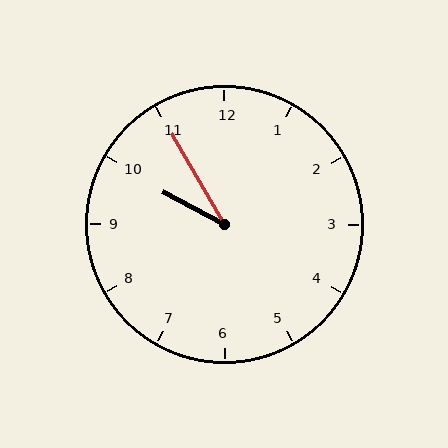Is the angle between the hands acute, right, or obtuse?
It is acute.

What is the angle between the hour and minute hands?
Approximately 32 degrees.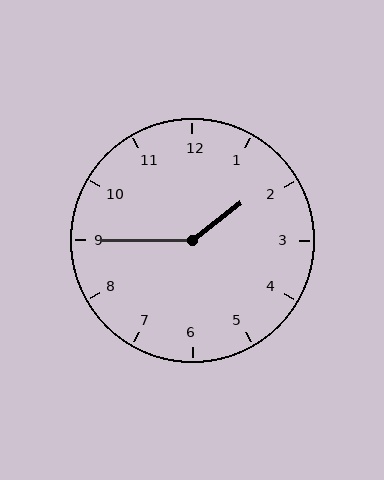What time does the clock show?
1:45.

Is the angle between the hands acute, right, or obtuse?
It is obtuse.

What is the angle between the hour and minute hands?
Approximately 142 degrees.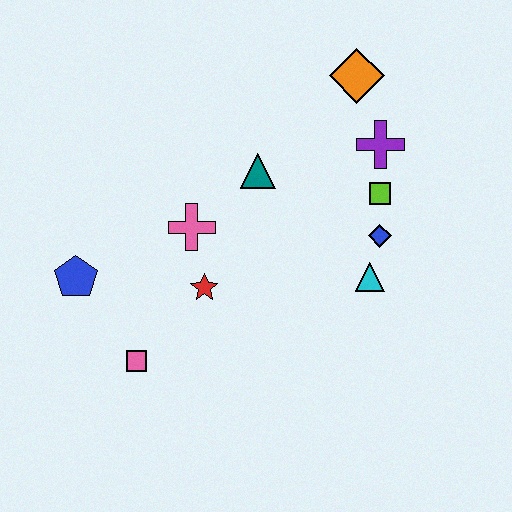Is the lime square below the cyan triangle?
No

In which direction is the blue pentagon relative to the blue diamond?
The blue pentagon is to the left of the blue diamond.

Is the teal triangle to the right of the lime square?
No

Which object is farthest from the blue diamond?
The blue pentagon is farthest from the blue diamond.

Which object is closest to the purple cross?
The lime square is closest to the purple cross.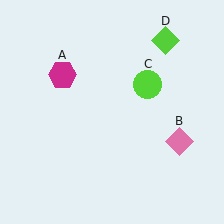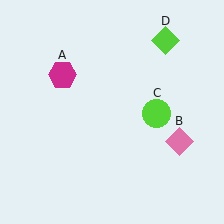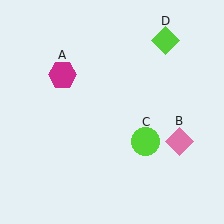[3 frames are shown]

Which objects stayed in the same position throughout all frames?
Magenta hexagon (object A) and pink diamond (object B) and lime diamond (object D) remained stationary.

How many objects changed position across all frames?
1 object changed position: lime circle (object C).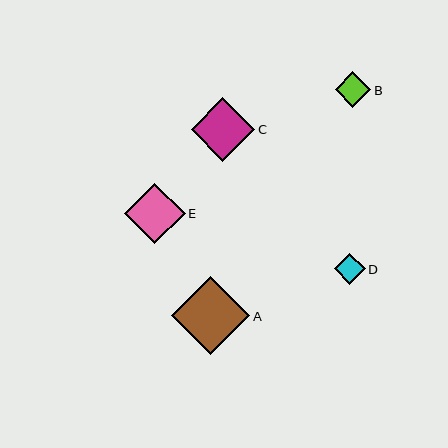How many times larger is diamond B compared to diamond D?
Diamond B is approximately 1.2 times the size of diamond D.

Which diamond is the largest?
Diamond A is the largest with a size of approximately 78 pixels.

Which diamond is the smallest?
Diamond D is the smallest with a size of approximately 31 pixels.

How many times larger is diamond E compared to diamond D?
Diamond E is approximately 2.0 times the size of diamond D.